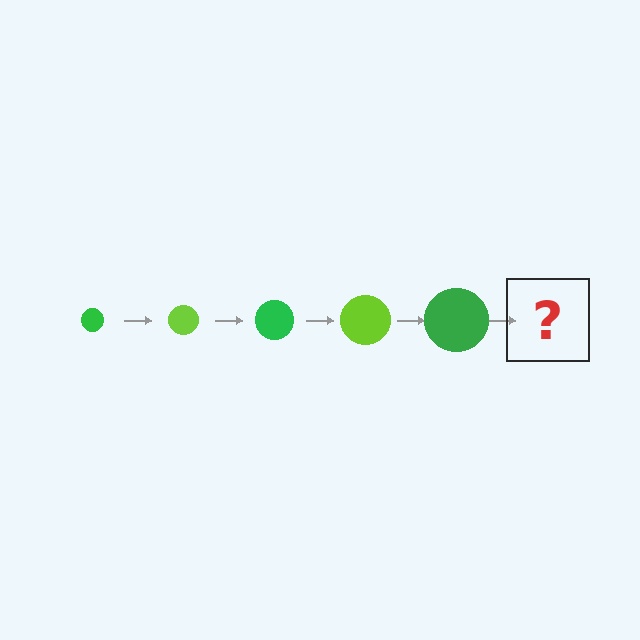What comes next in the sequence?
The next element should be a lime circle, larger than the previous one.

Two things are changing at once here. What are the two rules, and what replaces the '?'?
The two rules are that the circle grows larger each step and the color cycles through green and lime. The '?' should be a lime circle, larger than the previous one.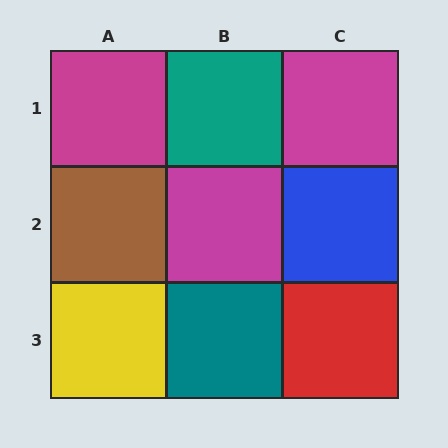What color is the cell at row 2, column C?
Blue.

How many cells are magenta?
3 cells are magenta.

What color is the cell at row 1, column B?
Teal.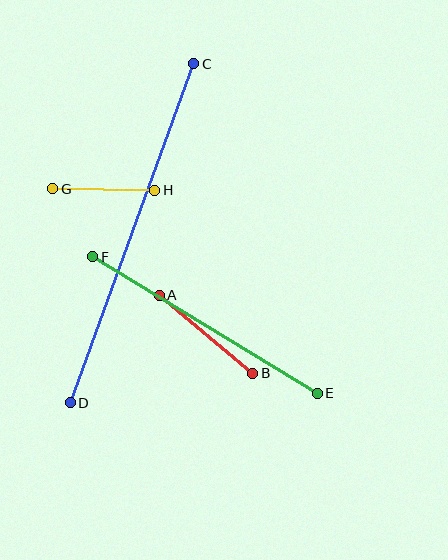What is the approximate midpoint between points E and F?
The midpoint is at approximately (205, 325) pixels.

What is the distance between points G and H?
The distance is approximately 102 pixels.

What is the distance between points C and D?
The distance is approximately 361 pixels.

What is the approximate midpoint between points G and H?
The midpoint is at approximately (104, 189) pixels.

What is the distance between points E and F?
The distance is approximately 263 pixels.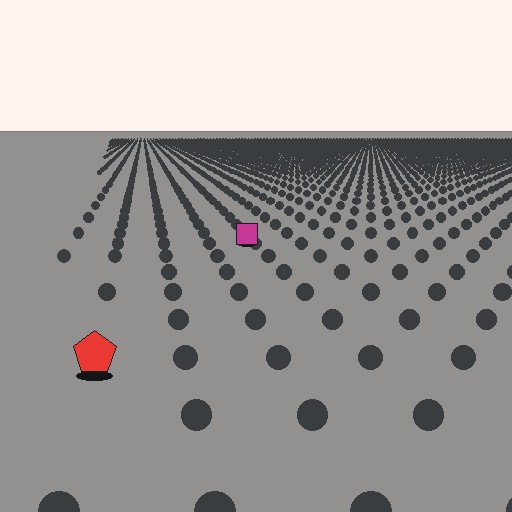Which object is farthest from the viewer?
The magenta square is farthest from the viewer. It appears smaller and the ground texture around it is denser.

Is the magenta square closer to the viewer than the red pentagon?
No. The red pentagon is closer — you can tell from the texture gradient: the ground texture is coarser near it.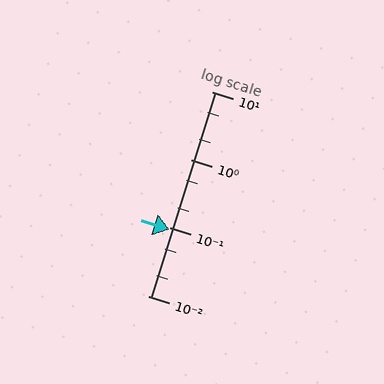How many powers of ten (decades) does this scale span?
The scale spans 3 decades, from 0.01 to 10.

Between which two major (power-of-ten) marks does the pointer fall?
The pointer is between 0.01 and 0.1.